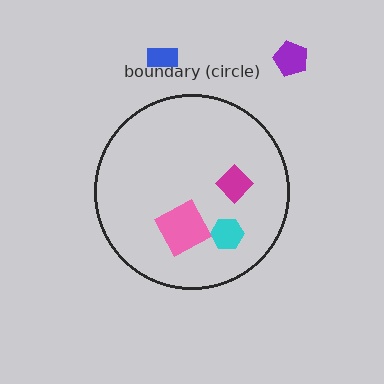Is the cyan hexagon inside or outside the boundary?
Inside.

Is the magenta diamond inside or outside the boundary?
Inside.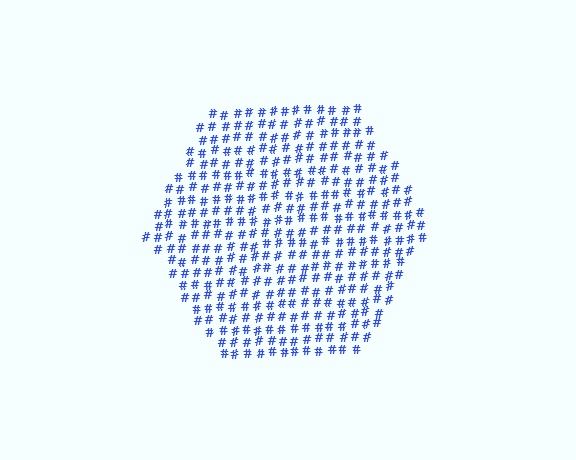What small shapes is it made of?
It is made of small hash symbols.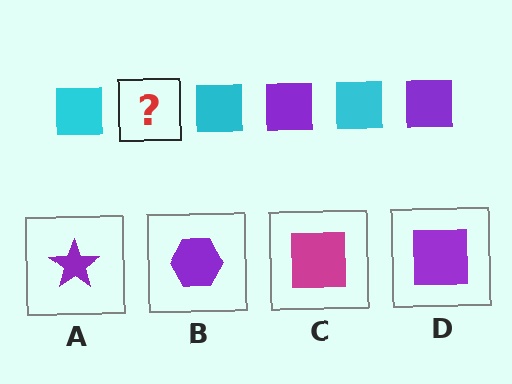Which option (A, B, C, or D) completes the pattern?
D.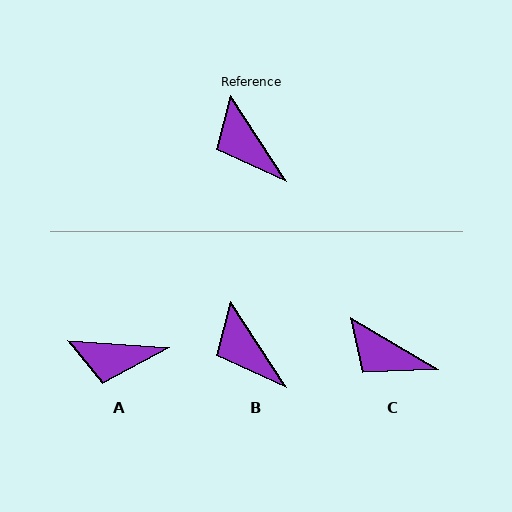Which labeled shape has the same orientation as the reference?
B.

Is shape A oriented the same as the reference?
No, it is off by about 53 degrees.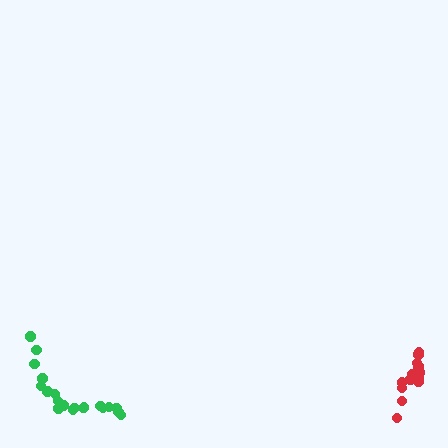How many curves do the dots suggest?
There are 2 distinct paths.